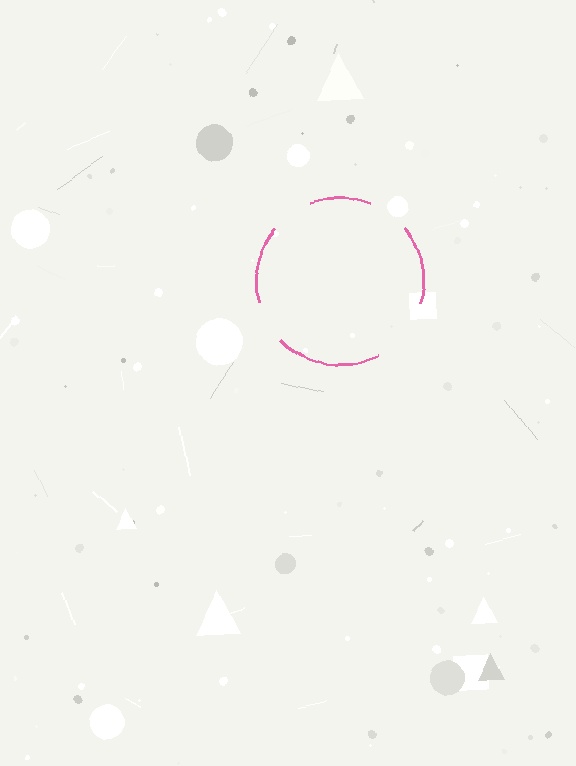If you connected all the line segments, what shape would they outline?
They would outline a circle.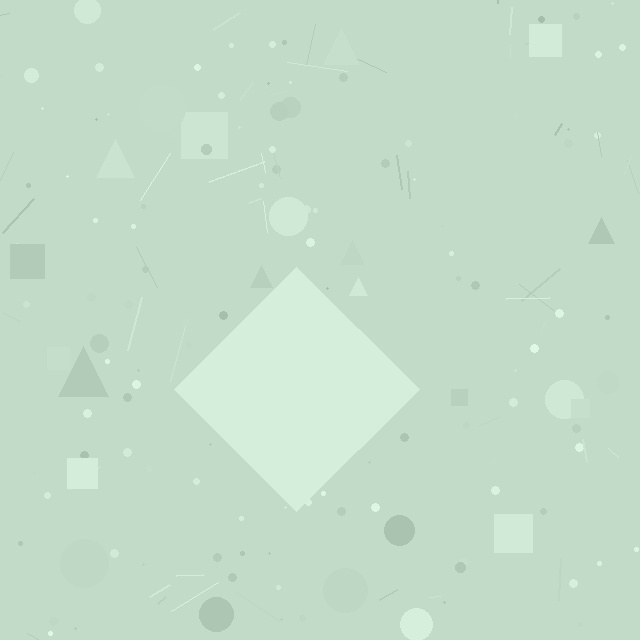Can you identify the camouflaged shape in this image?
The camouflaged shape is a diamond.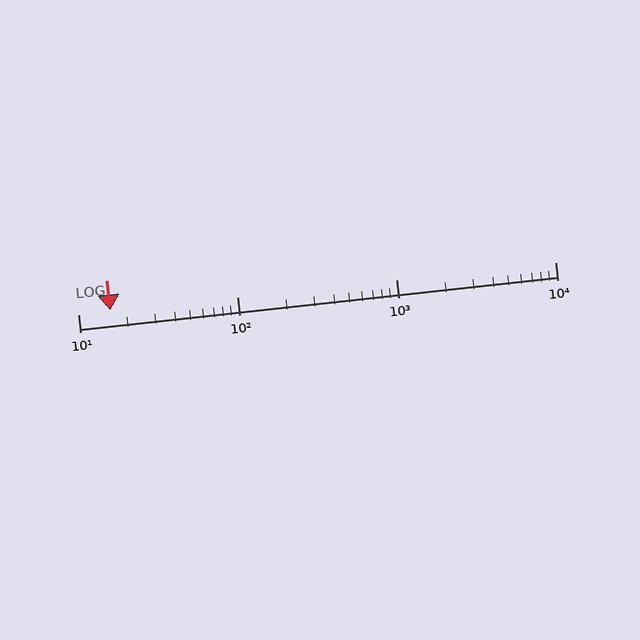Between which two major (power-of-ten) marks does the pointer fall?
The pointer is between 10 and 100.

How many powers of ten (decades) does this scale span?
The scale spans 3 decades, from 10 to 10000.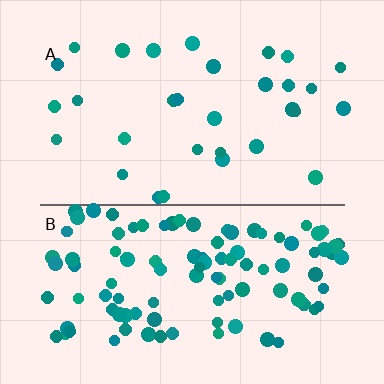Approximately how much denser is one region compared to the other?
Approximately 3.5× — region B over region A.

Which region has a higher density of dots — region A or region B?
B (the bottom).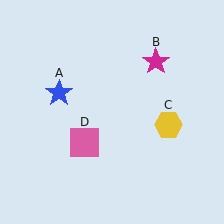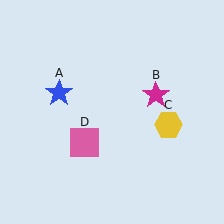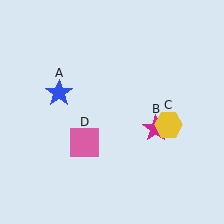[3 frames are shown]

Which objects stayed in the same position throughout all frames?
Blue star (object A) and yellow hexagon (object C) and pink square (object D) remained stationary.